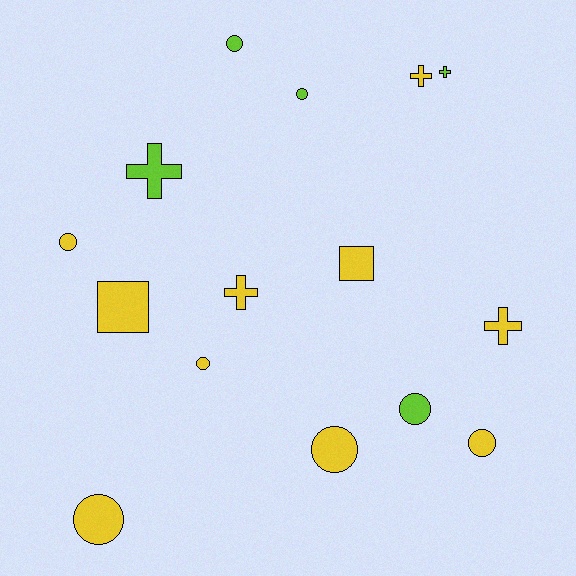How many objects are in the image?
There are 15 objects.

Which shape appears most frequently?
Circle, with 8 objects.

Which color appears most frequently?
Yellow, with 10 objects.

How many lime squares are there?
There are no lime squares.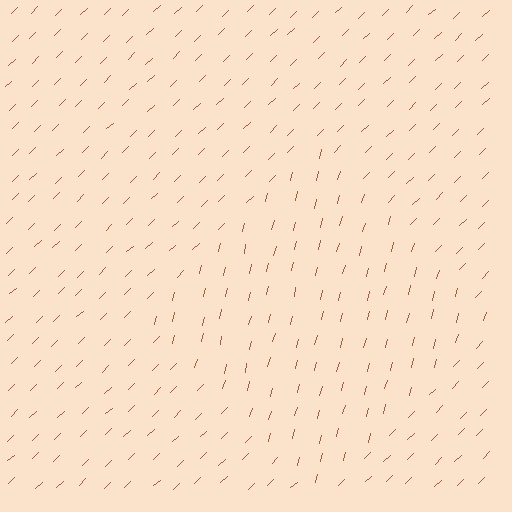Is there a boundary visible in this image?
Yes, there is a texture boundary formed by a change in line orientation.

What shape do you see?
I see a diamond.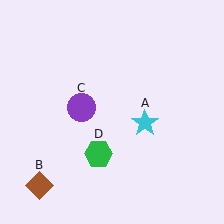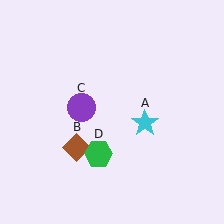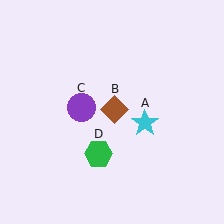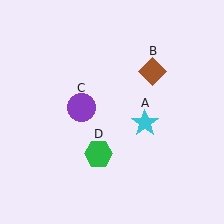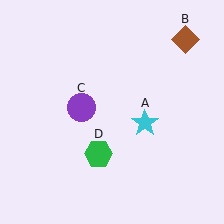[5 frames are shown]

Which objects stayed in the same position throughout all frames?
Cyan star (object A) and purple circle (object C) and green hexagon (object D) remained stationary.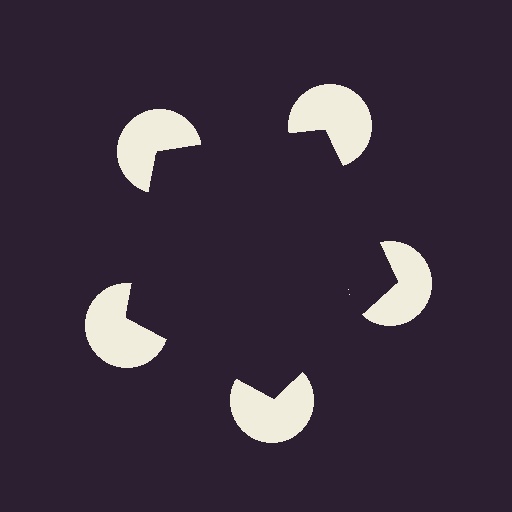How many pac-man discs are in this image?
There are 5 — one at each vertex of the illusory pentagon.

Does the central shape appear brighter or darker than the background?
It typically appears slightly darker than the background, even though no actual brightness change is drawn.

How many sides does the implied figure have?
5 sides.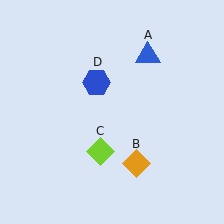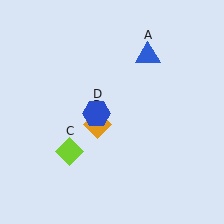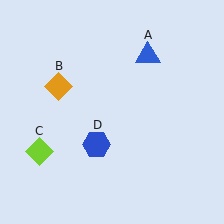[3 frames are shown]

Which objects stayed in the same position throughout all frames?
Blue triangle (object A) remained stationary.